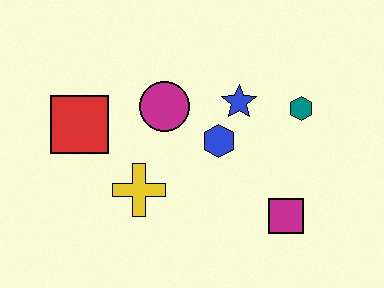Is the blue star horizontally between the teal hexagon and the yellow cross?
Yes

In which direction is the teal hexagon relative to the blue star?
The teal hexagon is to the right of the blue star.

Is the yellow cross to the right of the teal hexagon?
No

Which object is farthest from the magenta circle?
The magenta square is farthest from the magenta circle.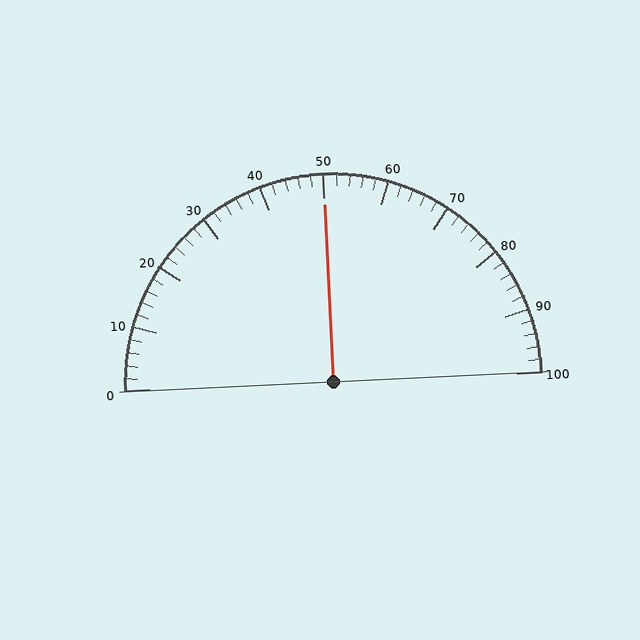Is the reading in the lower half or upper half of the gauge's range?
The reading is in the upper half of the range (0 to 100).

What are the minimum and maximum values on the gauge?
The gauge ranges from 0 to 100.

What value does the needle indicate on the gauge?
The needle indicates approximately 50.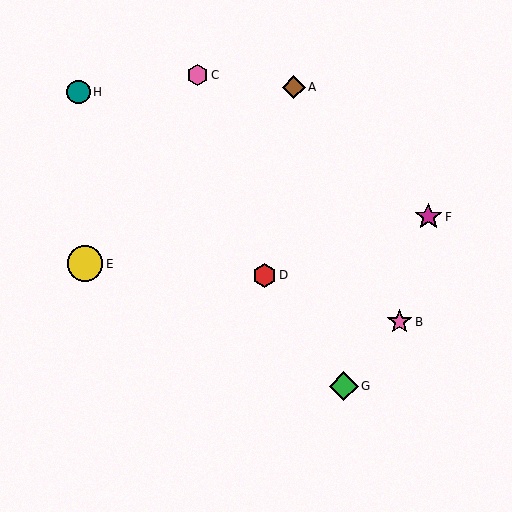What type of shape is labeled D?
Shape D is a red hexagon.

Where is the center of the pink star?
The center of the pink star is at (399, 322).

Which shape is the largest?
The yellow circle (labeled E) is the largest.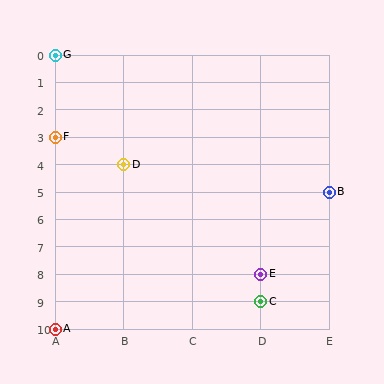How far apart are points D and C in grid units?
Points D and C are 2 columns and 5 rows apart (about 5.4 grid units diagonally).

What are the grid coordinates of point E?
Point E is at grid coordinates (D, 8).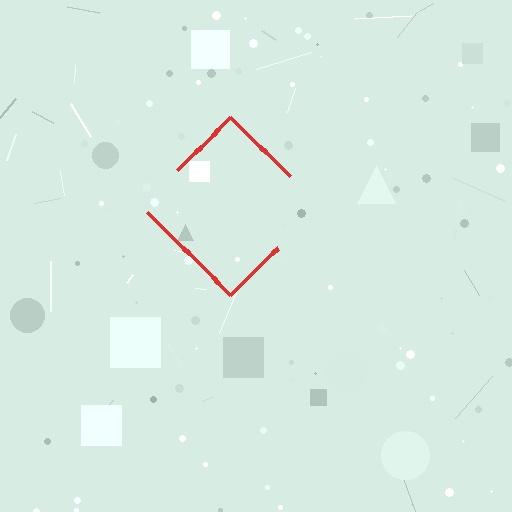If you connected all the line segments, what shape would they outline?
They would outline a diamond.